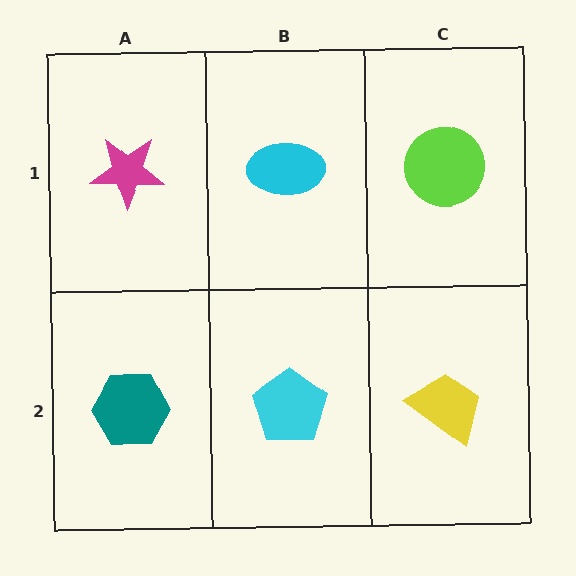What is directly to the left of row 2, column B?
A teal hexagon.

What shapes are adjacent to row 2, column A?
A magenta star (row 1, column A), a cyan pentagon (row 2, column B).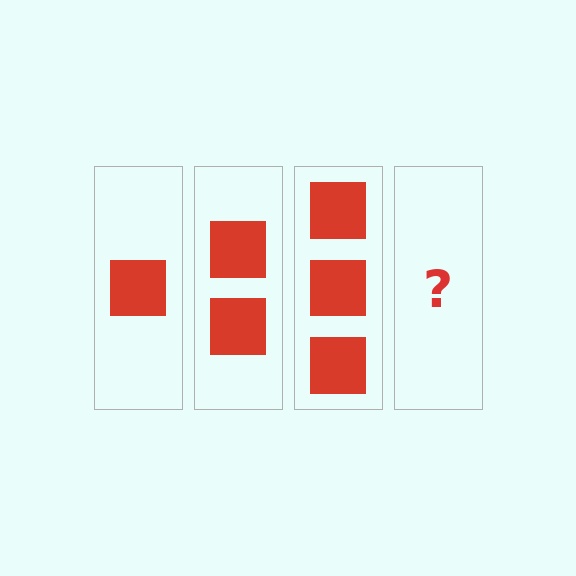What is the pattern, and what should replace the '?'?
The pattern is that each step adds one more square. The '?' should be 4 squares.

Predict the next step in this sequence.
The next step is 4 squares.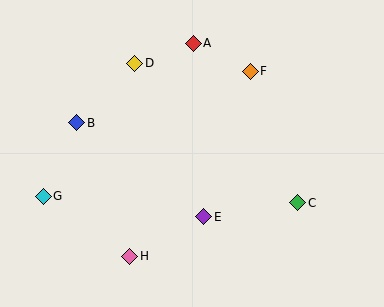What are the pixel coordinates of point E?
Point E is at (204, 217).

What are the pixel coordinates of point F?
Point F is at (250, 71).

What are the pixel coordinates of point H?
Point H is at (130, 256).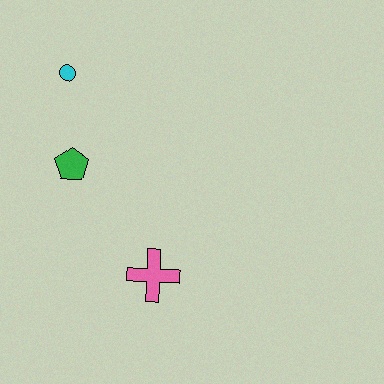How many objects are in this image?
There are 3 objects.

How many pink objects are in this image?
There is 1 pink object.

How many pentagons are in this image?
There is 1 pentagon.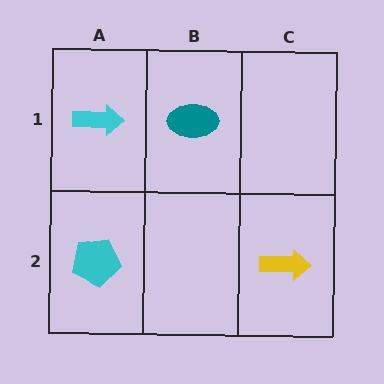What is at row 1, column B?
A teal ellipse.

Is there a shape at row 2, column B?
No, that cell is empty.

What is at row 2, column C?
A yellow arrow.